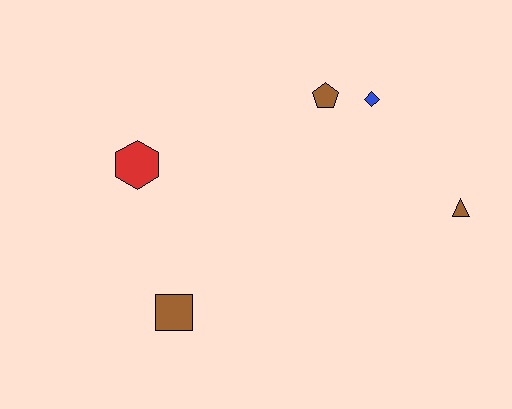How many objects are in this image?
There are 5 objects.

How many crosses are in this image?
There are no crosses.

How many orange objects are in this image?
There are no orange objects.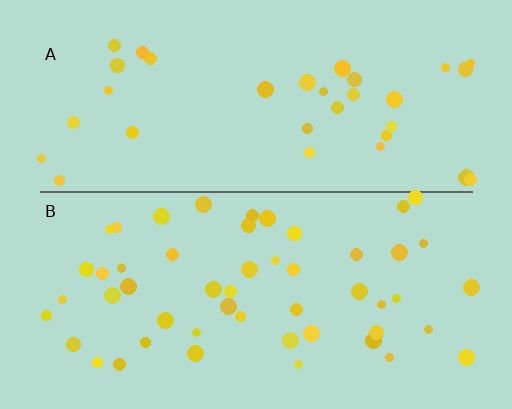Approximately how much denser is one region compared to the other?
Approximately 1.5× — region B over region A.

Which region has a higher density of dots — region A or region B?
B (the bottom).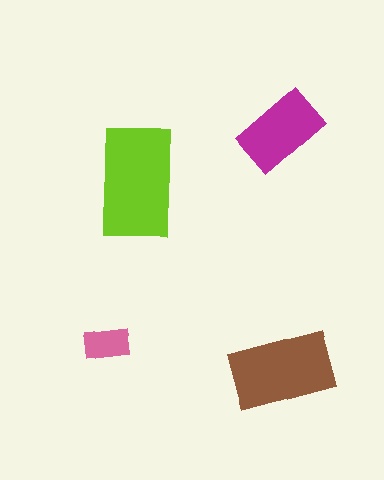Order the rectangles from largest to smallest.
the lime one, the brown one, the magenta one, the pink one.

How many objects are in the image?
There are 4 objects in the image.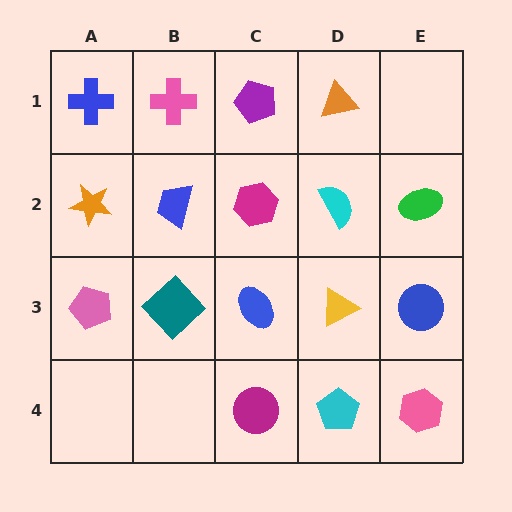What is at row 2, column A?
An orange star.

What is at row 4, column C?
A magenta circle.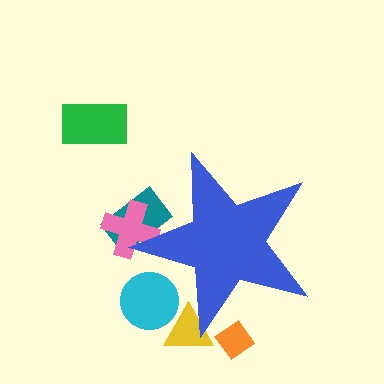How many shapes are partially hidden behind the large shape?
5 shapes are partially hidden.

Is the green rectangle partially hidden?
No, the green rectangle is fully visible.